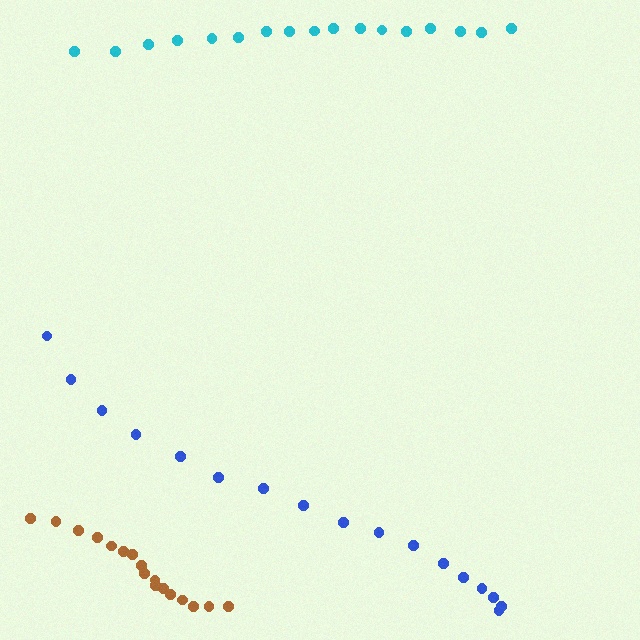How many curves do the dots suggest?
There are 3 distinct paths.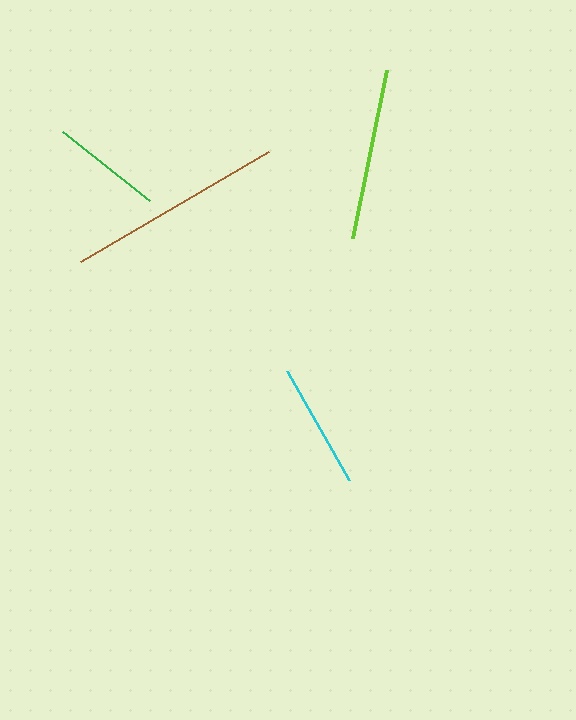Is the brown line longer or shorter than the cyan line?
The brown line is longer than the cyan line.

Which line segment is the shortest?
The green line is the shortest at approximately 111 pixels.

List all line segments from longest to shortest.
From longest to shortest: brown, lime, cyan, green.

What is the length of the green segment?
The green segment is approximately 111 pixels long.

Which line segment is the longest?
The brown line is the longest at approximately 217 pixels.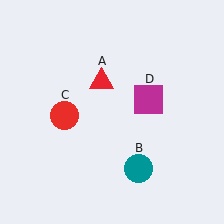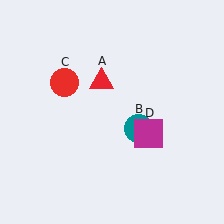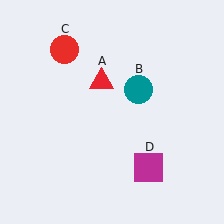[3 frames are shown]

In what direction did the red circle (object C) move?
The red circle (object C) moved up.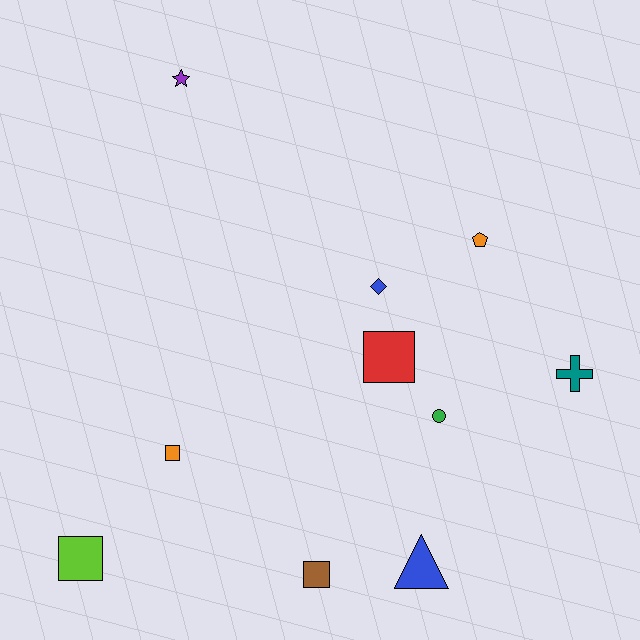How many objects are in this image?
There are 10 objects.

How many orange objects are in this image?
There are 2 orange objects.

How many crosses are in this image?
There is 1 cross.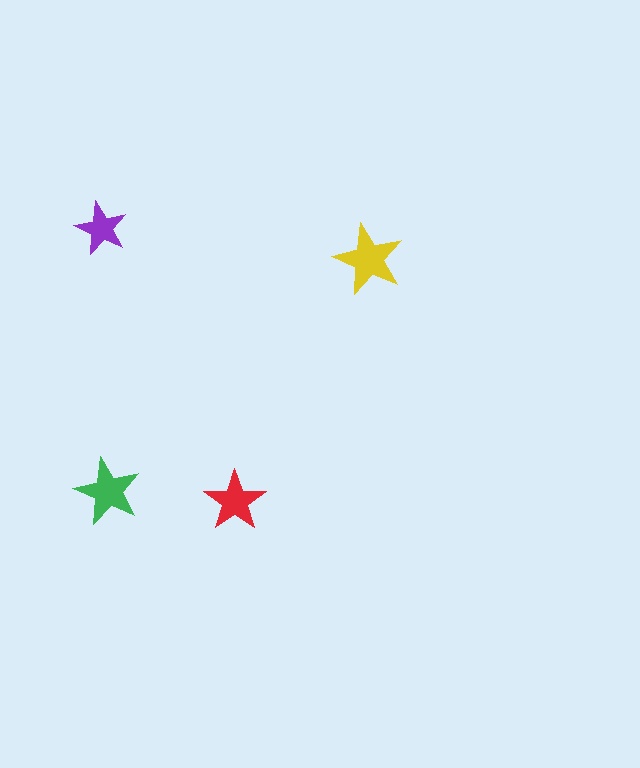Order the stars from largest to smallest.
the yellow one, the green one, the red one, the purple one.